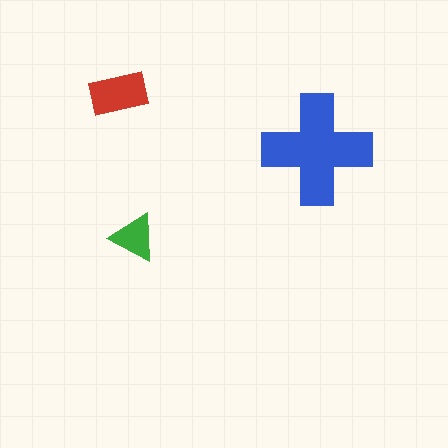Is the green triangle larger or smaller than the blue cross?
Smaller.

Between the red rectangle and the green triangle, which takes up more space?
The red rectangle.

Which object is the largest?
The blue cross.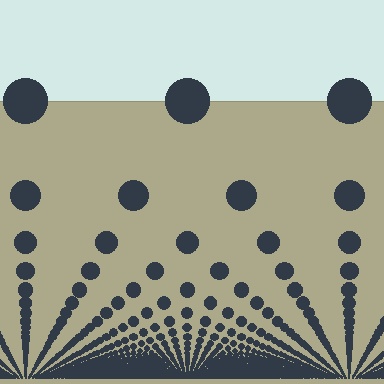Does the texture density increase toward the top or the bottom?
Density increases toward the bottom.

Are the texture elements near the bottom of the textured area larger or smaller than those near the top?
Smaller. The gradient is inverted — elements near the bottom are smaller and denser.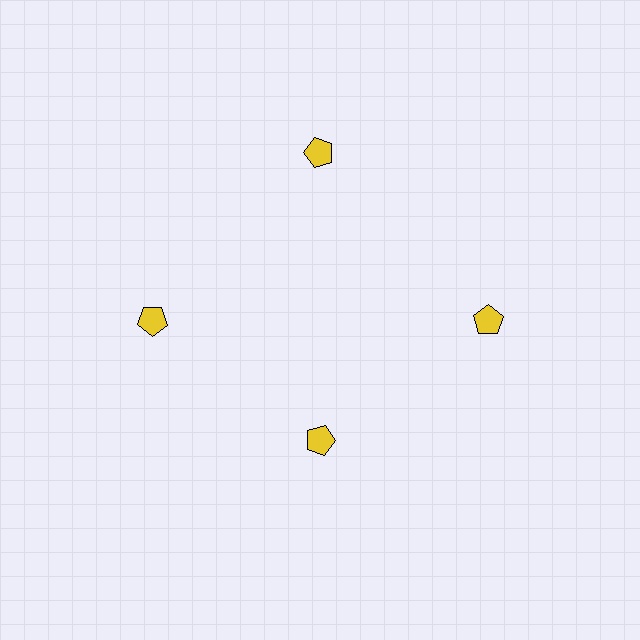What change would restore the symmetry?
The symmetry would be restored by moving it outward, back onto the ring so that all 4 pentagons sit at equal angles and equal distance from the center.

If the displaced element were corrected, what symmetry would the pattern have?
It would have 4-fold rotational symmetry — the pattern would map onto itself every 90 degrees.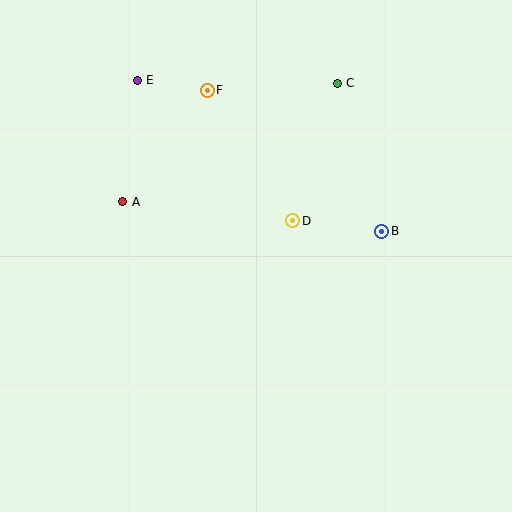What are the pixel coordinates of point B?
Point B is at (382, 231).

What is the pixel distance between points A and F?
The distance between A and F is 140 pixels.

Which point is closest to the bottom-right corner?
Point B is closest to the bottom-right corner.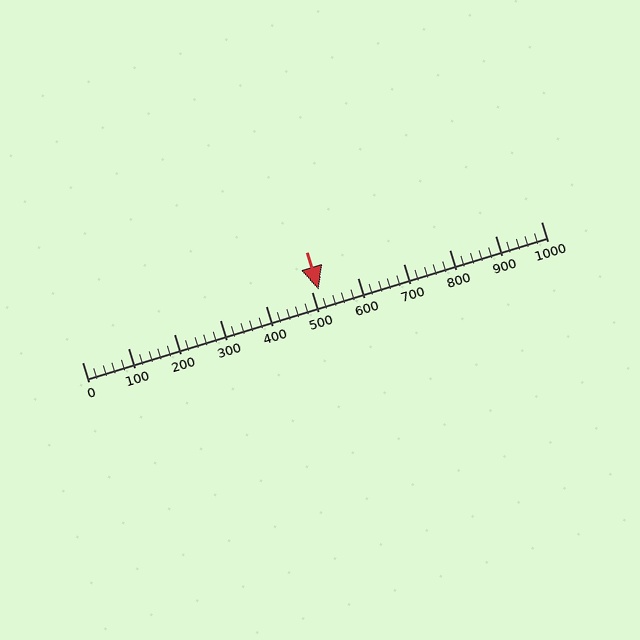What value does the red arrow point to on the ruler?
The red arrow points to approximately 516.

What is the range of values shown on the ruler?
The ruler shows values from 0 to 1000.